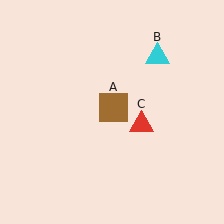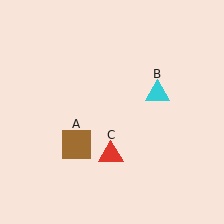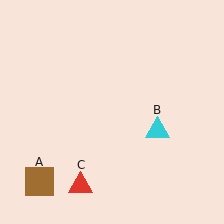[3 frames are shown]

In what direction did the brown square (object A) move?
The brown square (object A) moved down and to the left.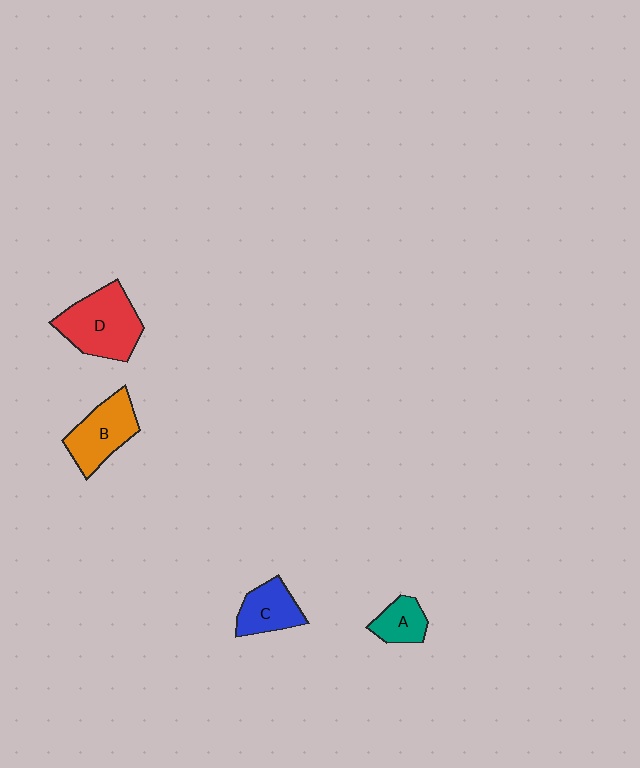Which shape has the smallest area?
Shape A (teal).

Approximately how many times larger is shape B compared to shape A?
Approximately 1.8 times.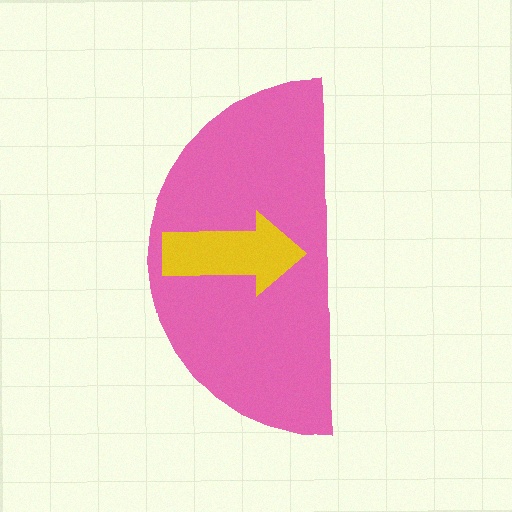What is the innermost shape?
The yellow arrow.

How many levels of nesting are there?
2.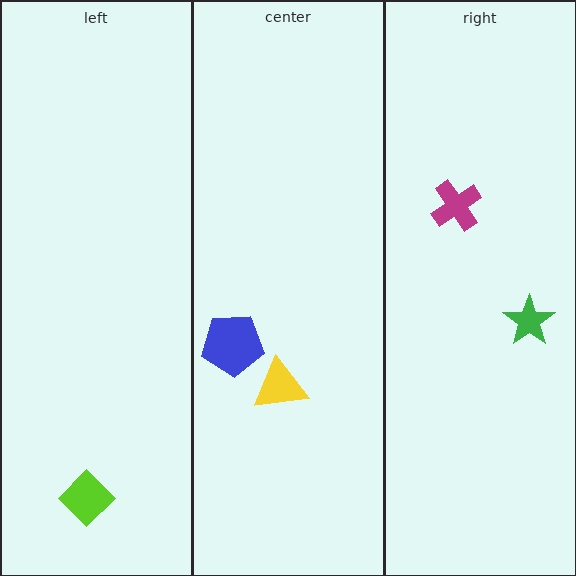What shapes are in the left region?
The lime diamond.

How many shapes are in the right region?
2.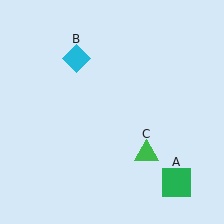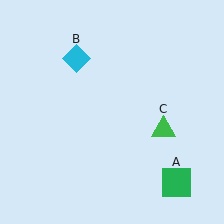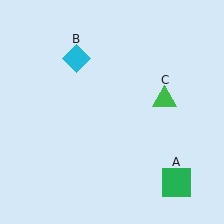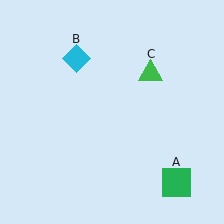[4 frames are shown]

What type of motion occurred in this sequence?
The green triangle (object C) rotated counterclockwise around the center of the scene.